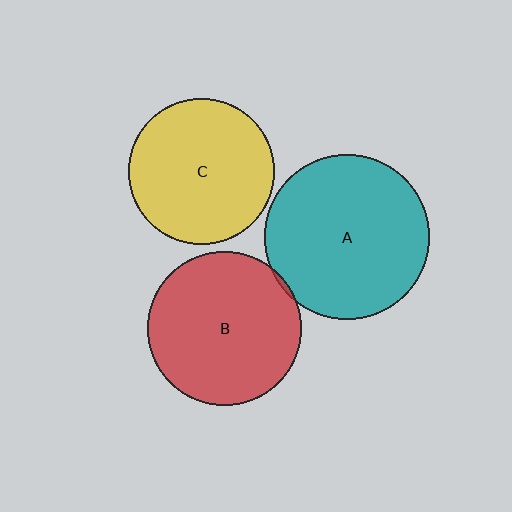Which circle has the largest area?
Circle A (teal).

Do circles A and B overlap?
Yes.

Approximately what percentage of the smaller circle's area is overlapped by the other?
Approximately 5%.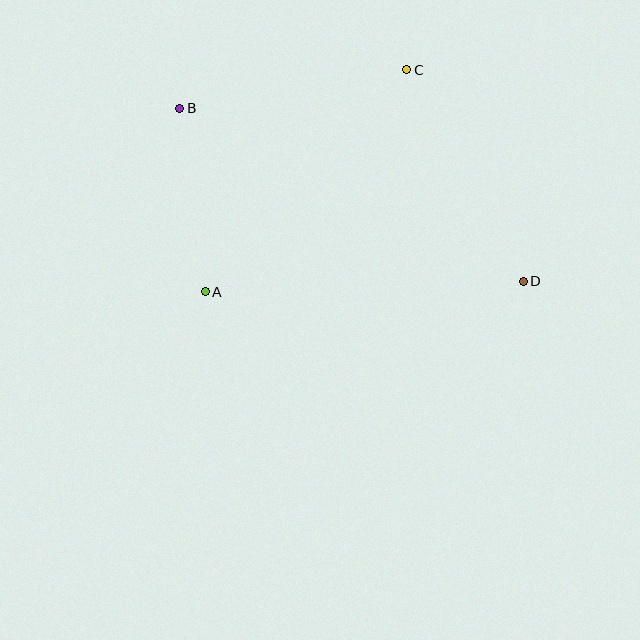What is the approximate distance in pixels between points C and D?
The distance between C and D is approximately 241 pixels.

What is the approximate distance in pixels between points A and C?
The distance between A and C is approximately 300 pixels.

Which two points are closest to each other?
Points A and B are closest to each other.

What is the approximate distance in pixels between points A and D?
The distance between A and D is approximately 318 pixels.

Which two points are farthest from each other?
Points B and D are farthest from each other.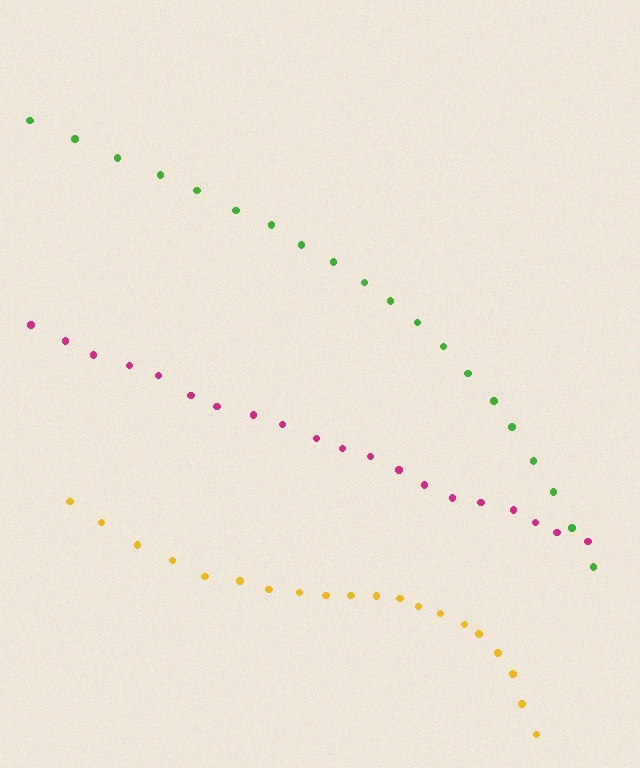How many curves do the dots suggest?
There are 3 distinct paths.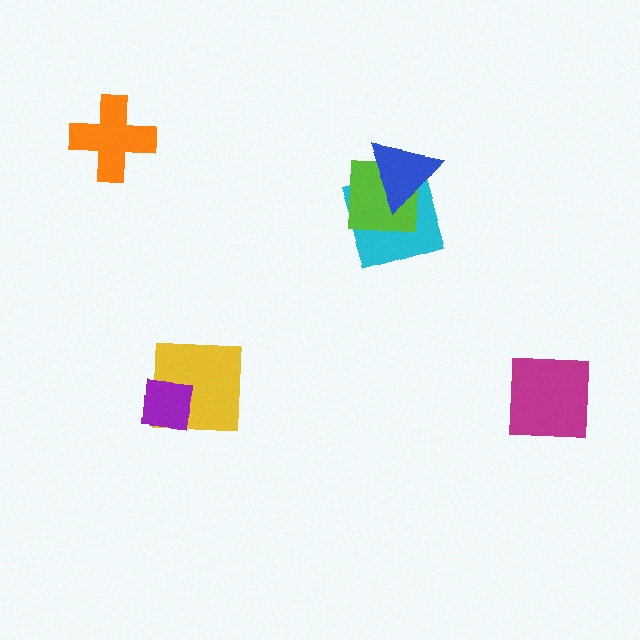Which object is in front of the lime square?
The blue triangle is in front of the lime square.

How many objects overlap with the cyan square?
2 objects overlap with the cyan square.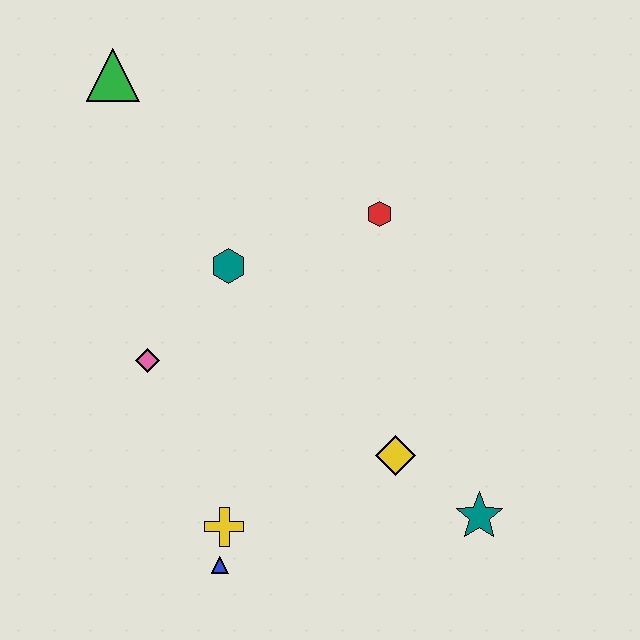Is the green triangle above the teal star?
Yes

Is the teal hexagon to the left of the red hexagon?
Yes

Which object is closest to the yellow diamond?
The teal star is closest to the yellow diamond.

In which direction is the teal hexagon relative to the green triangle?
The teal hexagon is below the green triangle.